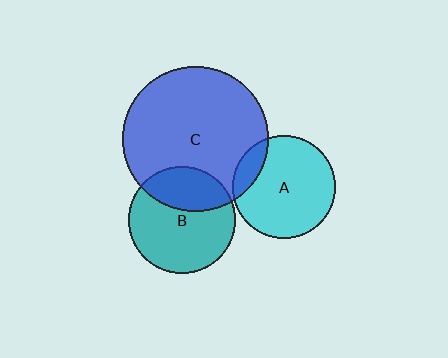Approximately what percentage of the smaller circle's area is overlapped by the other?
Approximately 30%.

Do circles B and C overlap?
Yes.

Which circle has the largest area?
Circle C (blue).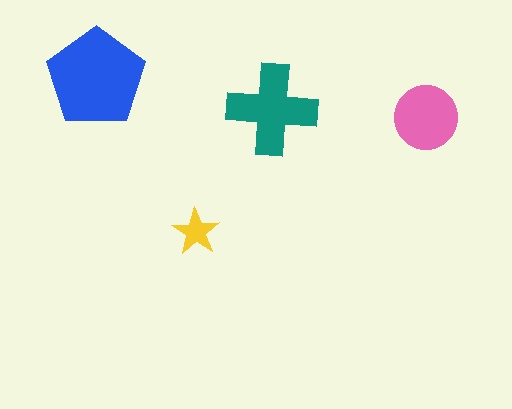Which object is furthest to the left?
The blue pentagon is leftmost.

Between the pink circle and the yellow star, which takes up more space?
The pink circle.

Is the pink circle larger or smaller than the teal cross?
Smaller.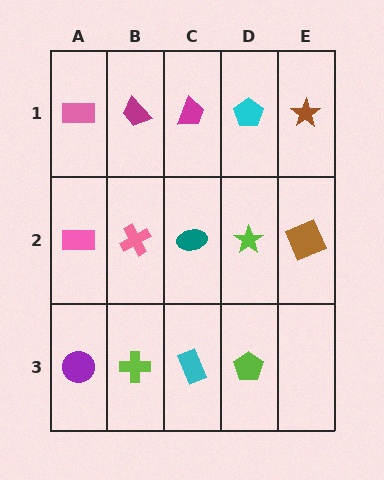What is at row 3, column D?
A lime pentagon.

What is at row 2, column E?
A brown square.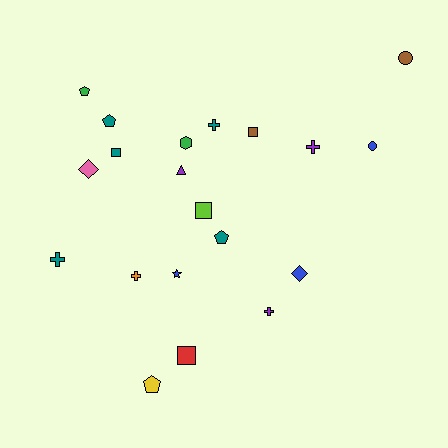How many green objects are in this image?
There are 2 green objects.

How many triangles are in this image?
There is 1 triangle.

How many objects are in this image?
There are 20 objects.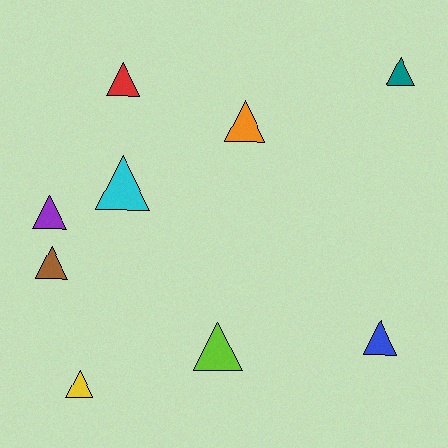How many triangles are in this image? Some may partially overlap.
There are 9 triangles.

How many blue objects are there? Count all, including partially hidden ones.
There is 1 blue object.